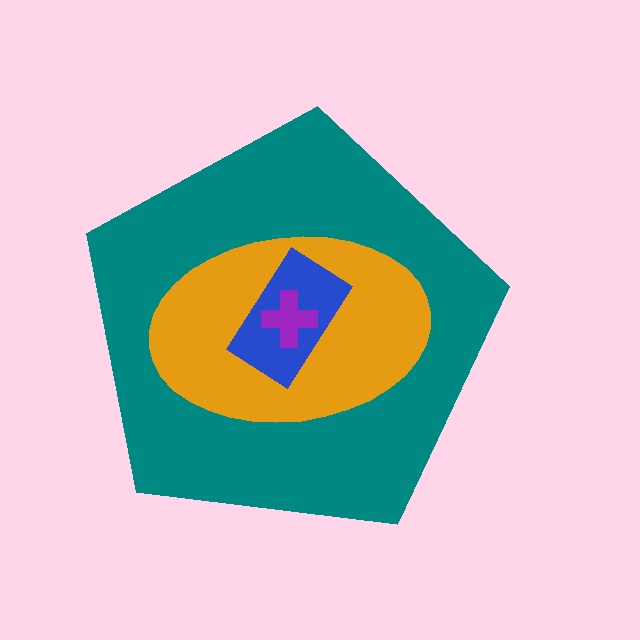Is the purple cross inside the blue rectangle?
Yes.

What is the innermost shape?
The purple cross.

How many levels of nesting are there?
4.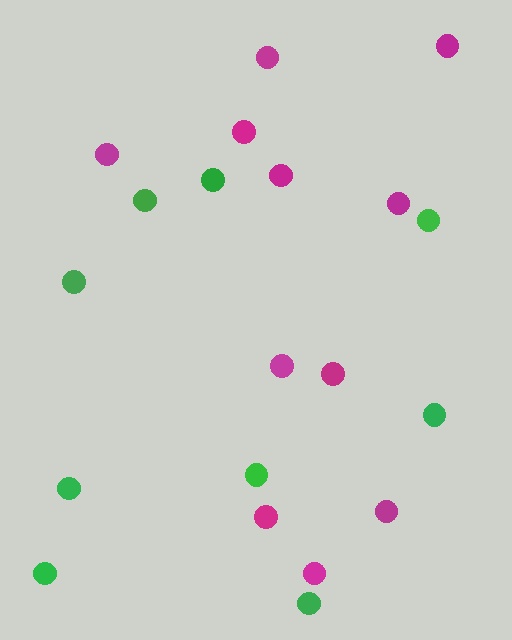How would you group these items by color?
There are 2 groups: one group of magenta circles (11) and one group of green circles (9).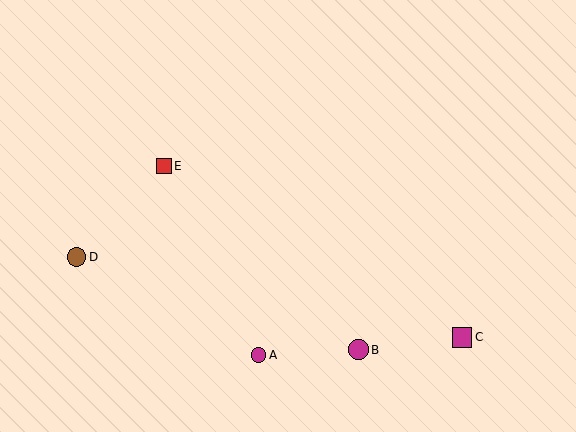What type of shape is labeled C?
Shape C is a magenta square.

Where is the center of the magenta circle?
The center of the magenta circle is at (258, 355).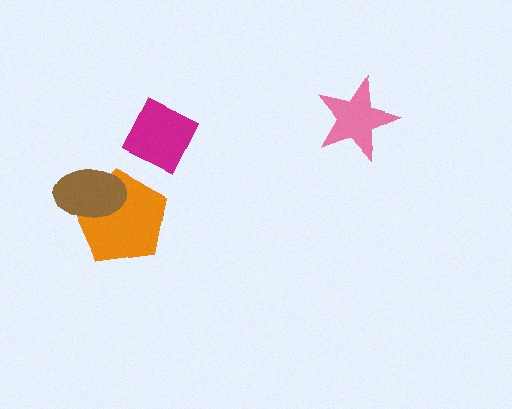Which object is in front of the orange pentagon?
The brown ellipse is in front of the orange pentagon.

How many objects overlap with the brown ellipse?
1 object overlaps with the brown ellipse.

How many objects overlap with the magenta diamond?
0 objects overlap with the magenta diamond.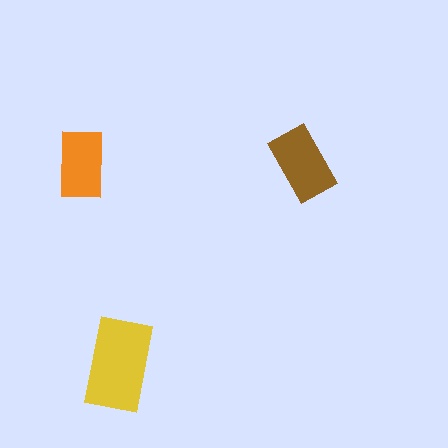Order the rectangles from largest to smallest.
the yellow one, the brown one, the orange one.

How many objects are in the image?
There are 3 objects in the image.